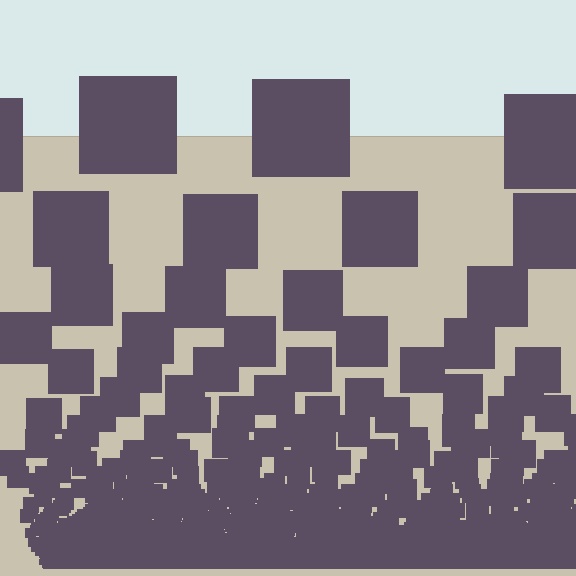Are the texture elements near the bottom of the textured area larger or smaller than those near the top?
Smaller. The gradient is inverted — elements near the bottom are smaller and denser.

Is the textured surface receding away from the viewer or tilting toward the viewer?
The surface appears to tilt toward the viewer. Texture elements get larger and sparser toward the top.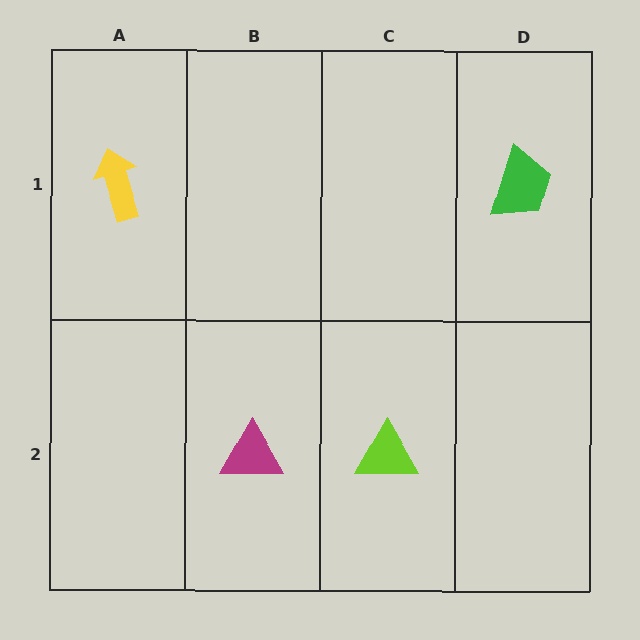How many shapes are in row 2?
2 shapes.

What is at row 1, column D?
A green trapezoid.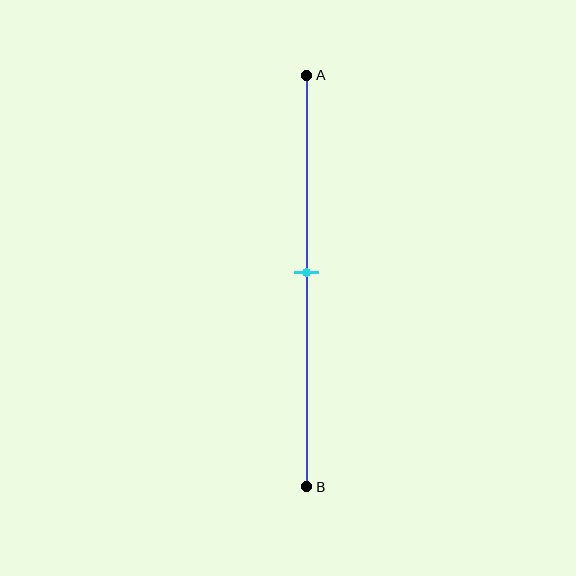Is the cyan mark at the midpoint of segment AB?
Yes, the mark is approximately at the midpoint.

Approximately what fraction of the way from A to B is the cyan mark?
The cyan mark is approximately 50% of the way from A to B.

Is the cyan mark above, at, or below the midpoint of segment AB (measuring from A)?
The cyan mark is approximately at the midpoint of segment AB.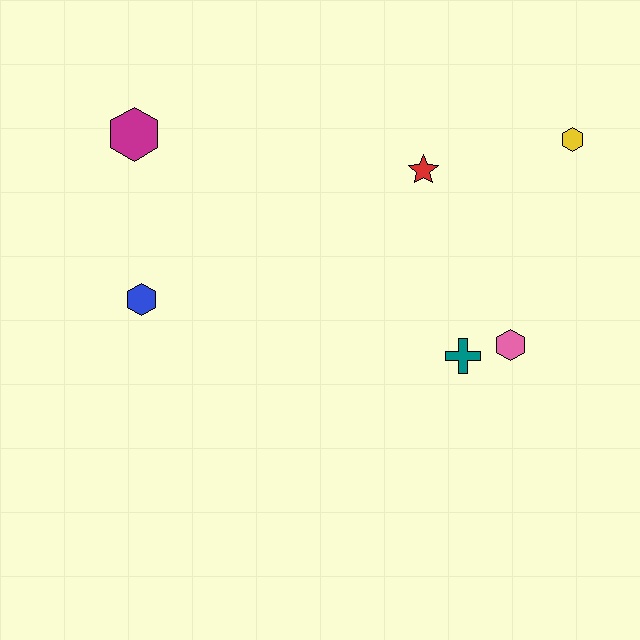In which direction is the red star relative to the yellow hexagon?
The red star is to the left of the yellow hexagon.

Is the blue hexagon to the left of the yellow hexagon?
Yes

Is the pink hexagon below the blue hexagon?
Yes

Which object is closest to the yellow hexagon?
The red star is closest to the yellow hexagon.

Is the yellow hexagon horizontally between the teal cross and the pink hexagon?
No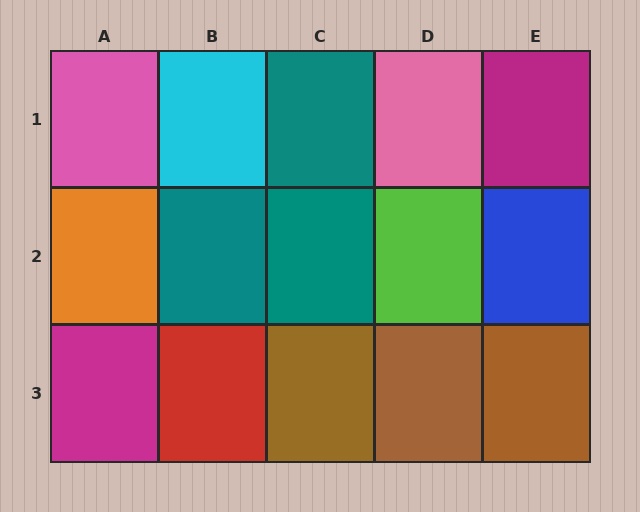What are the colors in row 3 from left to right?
Magenta, red, brown, brown, brown.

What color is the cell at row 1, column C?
Teal.